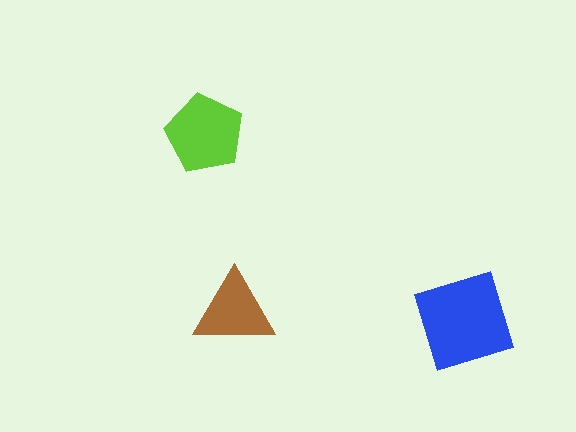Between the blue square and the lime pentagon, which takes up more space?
The blue square.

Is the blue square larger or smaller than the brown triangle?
Larger.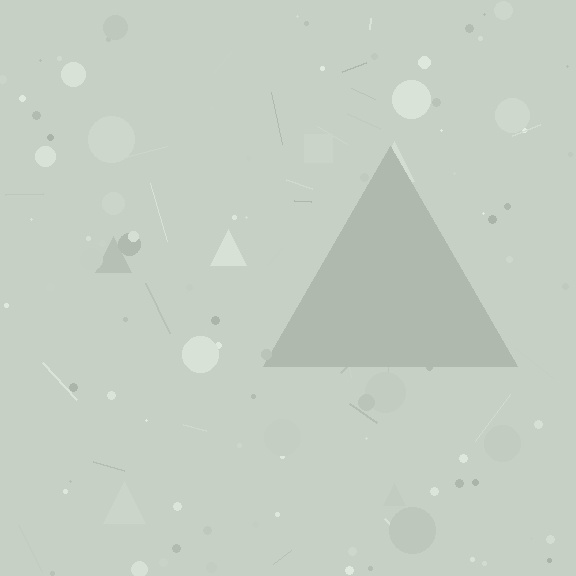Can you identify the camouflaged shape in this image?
The camouflaged shape is a triangle.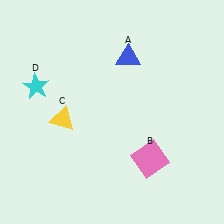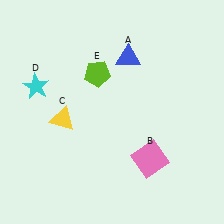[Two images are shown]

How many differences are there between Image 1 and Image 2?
There is 1 difference between the two images.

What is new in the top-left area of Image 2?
A lime pentagon (E) was added in the top-left area of Image 2.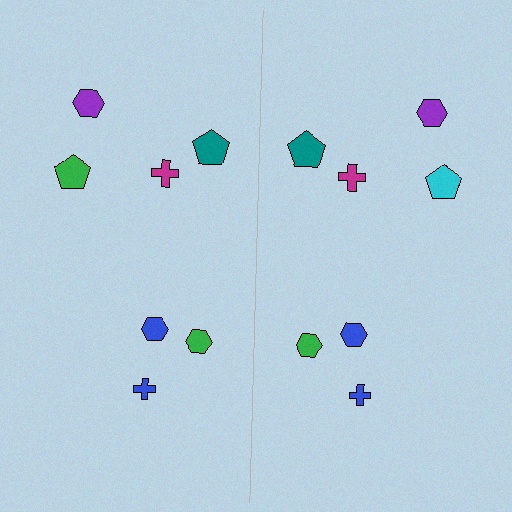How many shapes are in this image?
There are 14 shapes in this image.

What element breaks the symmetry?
The cyan pentagon on the right side breaks the symmetry — its mirror counterpart is green.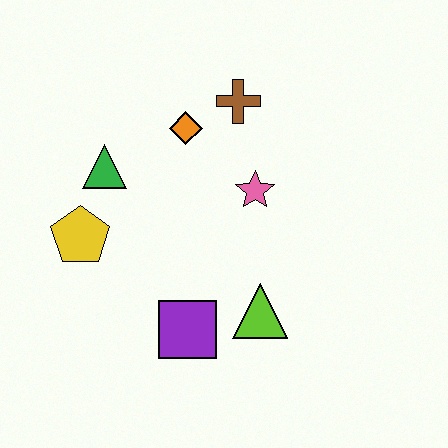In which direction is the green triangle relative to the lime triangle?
The green triangle is to the left of the lime triangle.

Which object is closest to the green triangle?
The yellow pentagon is closest to the green triangle.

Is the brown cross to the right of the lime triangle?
No